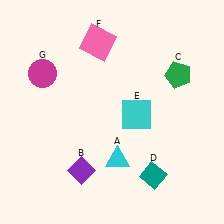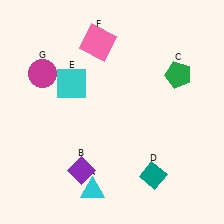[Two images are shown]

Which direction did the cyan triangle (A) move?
The cyan triangle (A) moved down.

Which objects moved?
The objects that moved are: the cyan triangle (A), the cyan square (E).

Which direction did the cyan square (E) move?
The cyan square (E) moved left.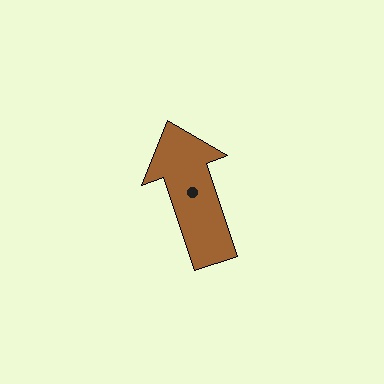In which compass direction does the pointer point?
North.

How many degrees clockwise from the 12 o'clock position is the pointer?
Approximately 341 degrees.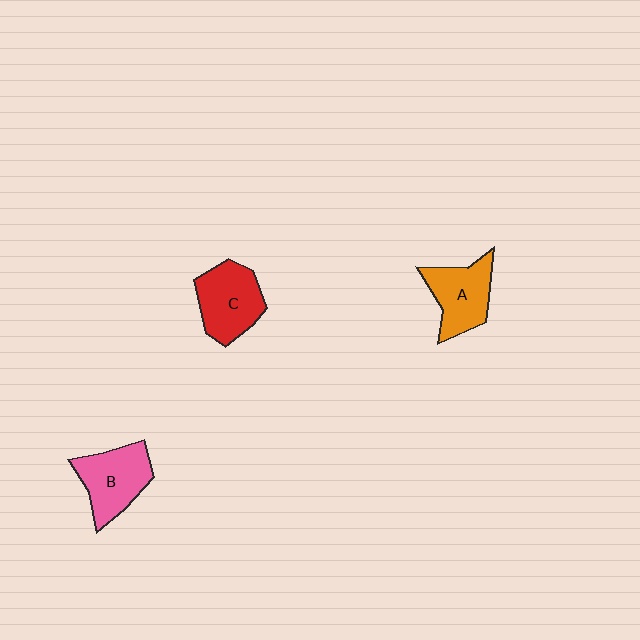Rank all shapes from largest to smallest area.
From largest to smallest: C (red), B (pink), A (orange).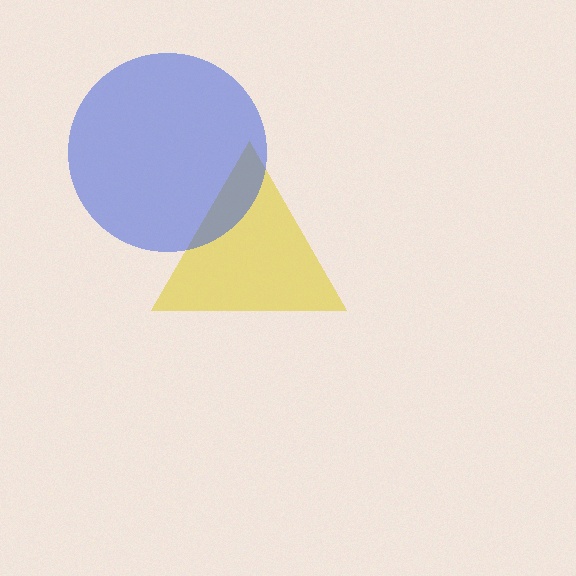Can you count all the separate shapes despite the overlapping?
Yes, there are 2 separate shapes.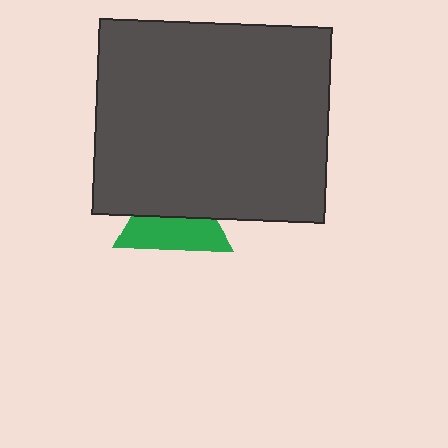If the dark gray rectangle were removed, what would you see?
You would see the complete green triangle.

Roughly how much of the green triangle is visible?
About half of it is visible (roughly 51%).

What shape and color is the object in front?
The object in front is a dark gray rectangle.